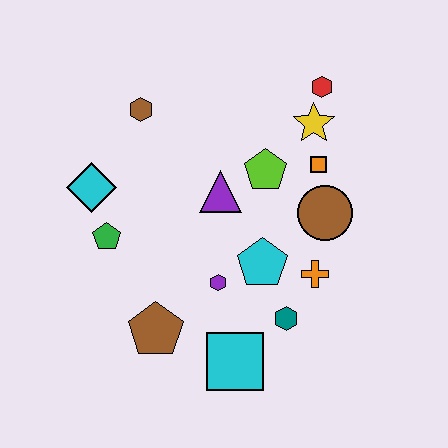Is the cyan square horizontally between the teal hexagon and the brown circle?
No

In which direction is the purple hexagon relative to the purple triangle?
The purple hexagon is below the purple triangle.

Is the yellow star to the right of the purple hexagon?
Yes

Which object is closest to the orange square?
The yellow star is closest to the orange square.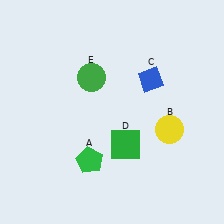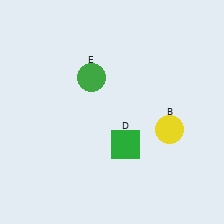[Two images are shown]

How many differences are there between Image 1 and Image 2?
There are 2 differences between the two images.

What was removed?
The green pentagon (A), the blue diamond (C) were removed in Image 2.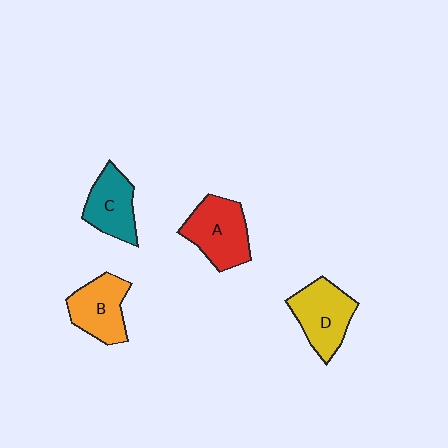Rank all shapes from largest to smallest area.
From largest to smallest: A (red), D (yellow), B (orange), C (teal).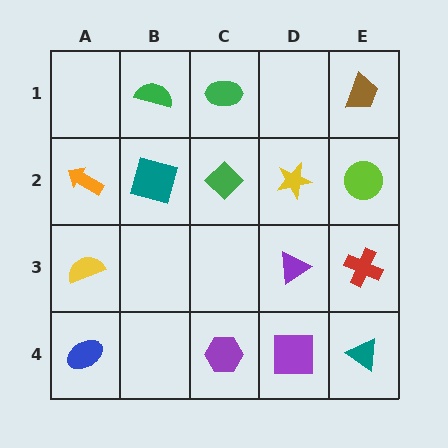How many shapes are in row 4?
4 shapes.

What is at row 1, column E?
A brown trapezoid.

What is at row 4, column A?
A blue ellipse.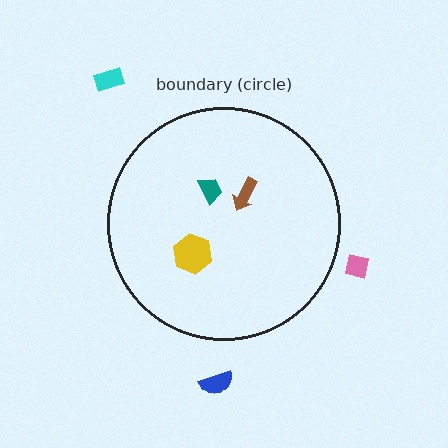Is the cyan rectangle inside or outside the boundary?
Outside.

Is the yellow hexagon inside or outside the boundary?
Inside.